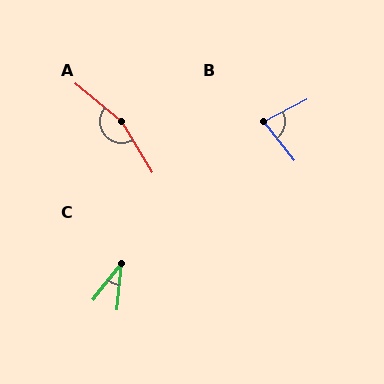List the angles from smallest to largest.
C (32°), B (79°), A (160°).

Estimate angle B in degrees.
Approximately 79 degrees.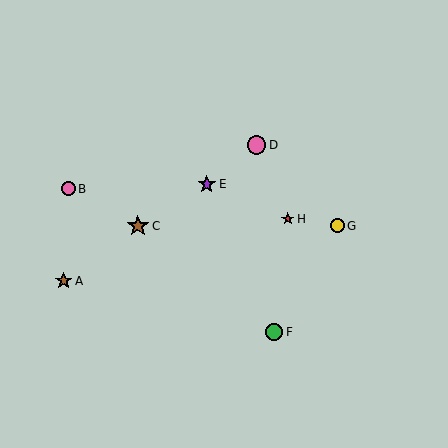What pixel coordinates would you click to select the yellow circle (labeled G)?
Click at (338, 226) to select the yellow circle G.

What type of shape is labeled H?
Shape H is a red star.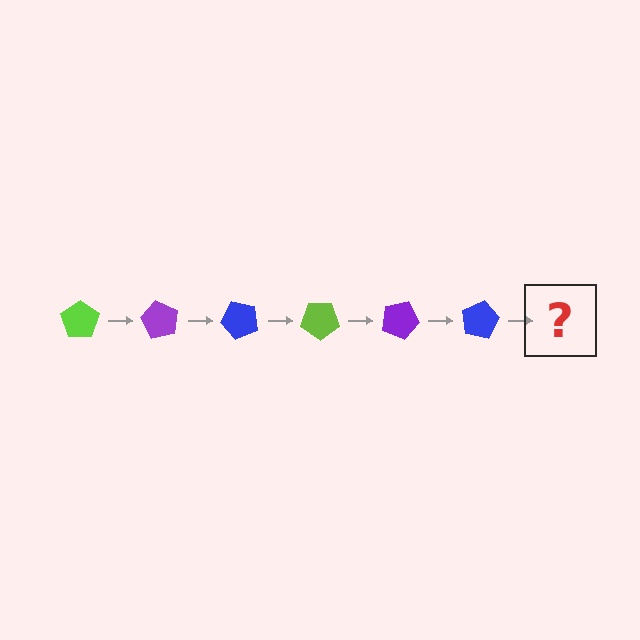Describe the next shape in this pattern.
It should be a lime pentagon, rotated 360 degrees from the start.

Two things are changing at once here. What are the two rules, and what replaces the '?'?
The two rules are that it rotates 60 degrees each step and the color cycles through lime, purple, and blue. The '?' should be a lime pentagon, rotated 360 degrees from the start.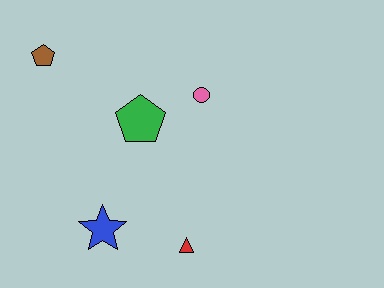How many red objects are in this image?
There is 1 red object.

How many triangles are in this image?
There is 1 triangle.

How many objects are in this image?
There are 5 objects.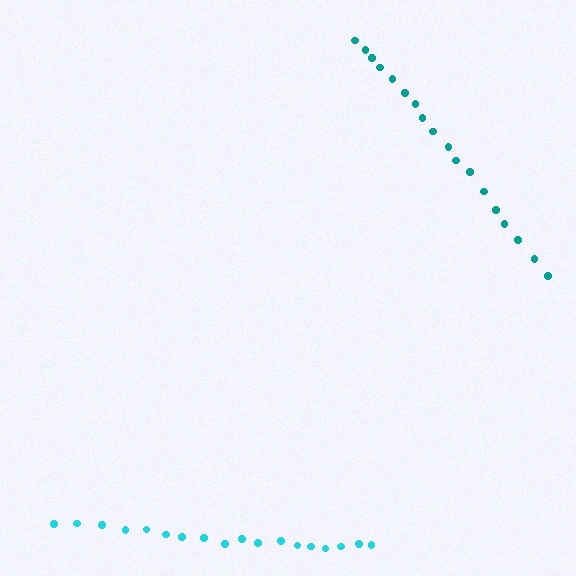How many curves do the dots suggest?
There are 2 distinct paths.